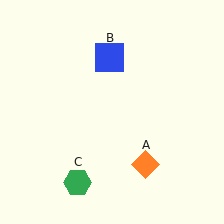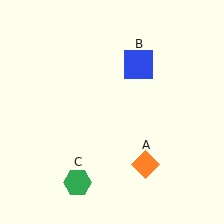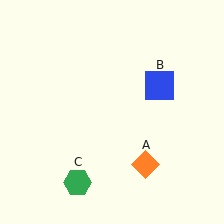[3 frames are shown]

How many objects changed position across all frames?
1 object changed position: blue square (object B).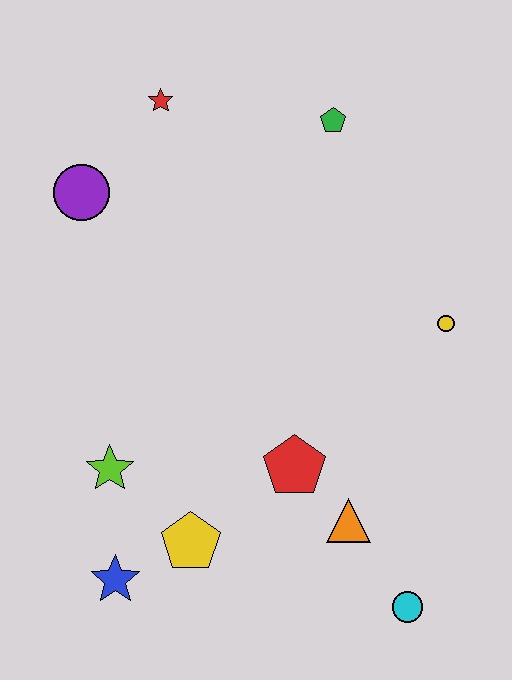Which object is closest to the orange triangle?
The red pentagon is closest to the orange triangle.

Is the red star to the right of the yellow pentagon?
No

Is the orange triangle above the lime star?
No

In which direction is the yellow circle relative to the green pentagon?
The yellow circle is below the green pentagon.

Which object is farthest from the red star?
The cyan circle is farthest from the red star.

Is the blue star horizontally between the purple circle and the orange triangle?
Yes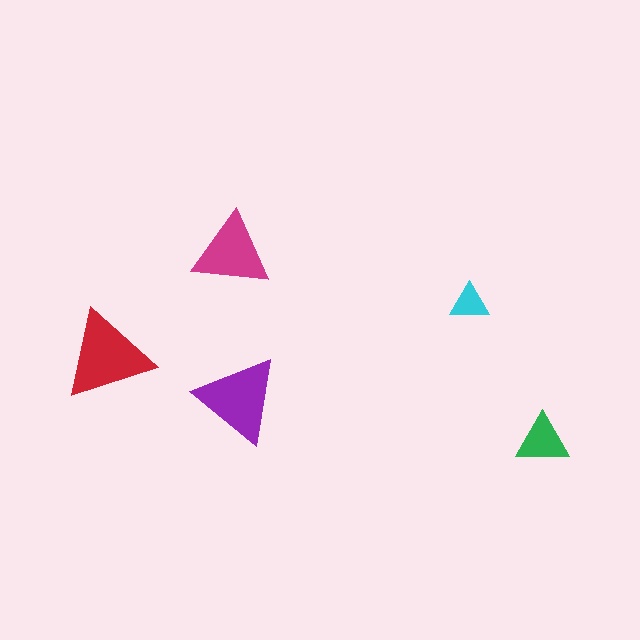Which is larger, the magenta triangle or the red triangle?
The red one.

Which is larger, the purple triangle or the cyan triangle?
The purple one.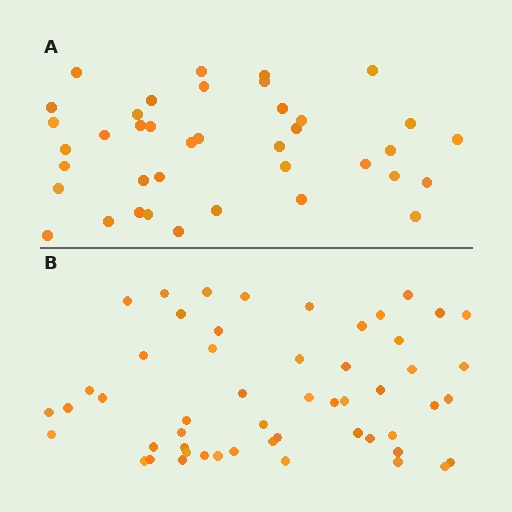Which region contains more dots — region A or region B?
Region B (the bottom region) has more dots.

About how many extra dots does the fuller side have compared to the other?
Region B has approximately 15 more dots than region A.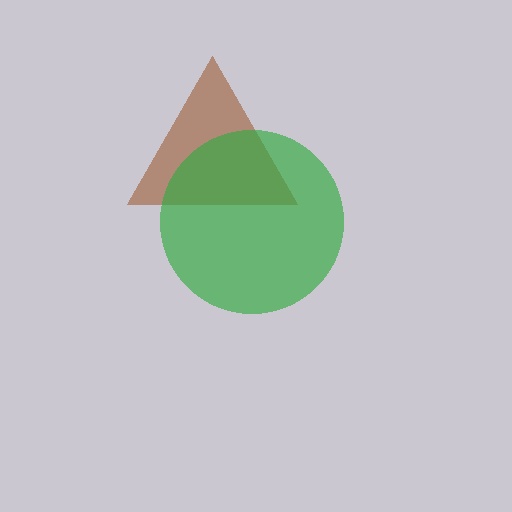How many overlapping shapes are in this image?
There are 2 overlapping shapes in the image.